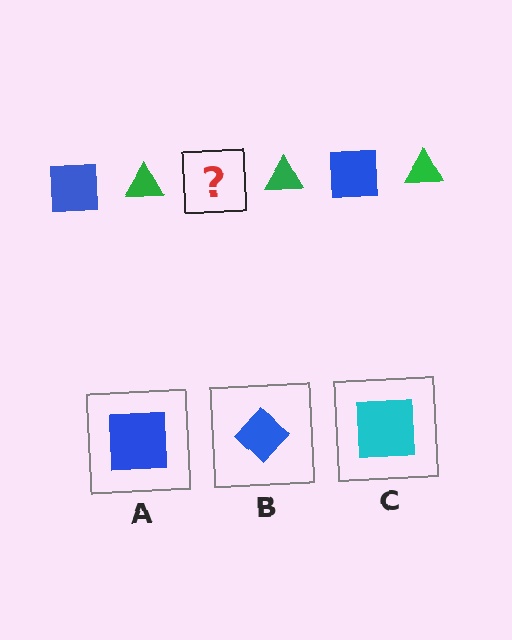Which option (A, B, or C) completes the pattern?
A.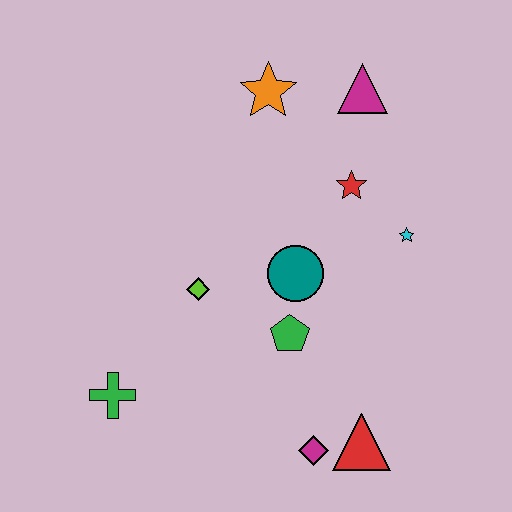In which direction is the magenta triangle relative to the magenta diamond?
The magenta triangle is above the magenta diamond.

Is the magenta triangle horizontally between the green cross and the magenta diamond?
No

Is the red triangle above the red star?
No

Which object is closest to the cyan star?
The red star is closest to the cyan star.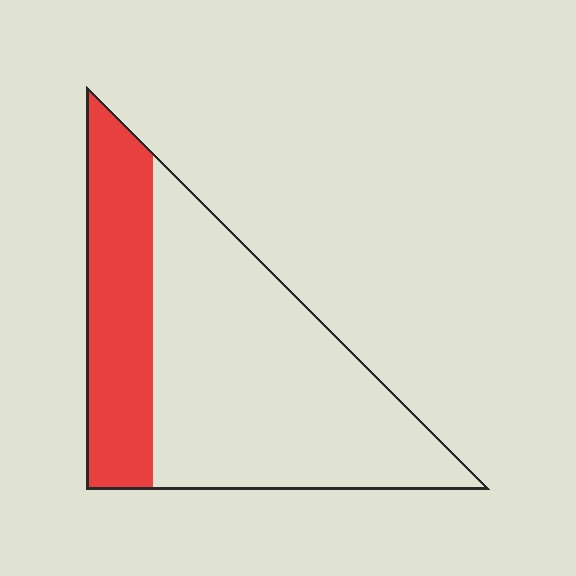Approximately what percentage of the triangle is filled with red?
Approximately 30%.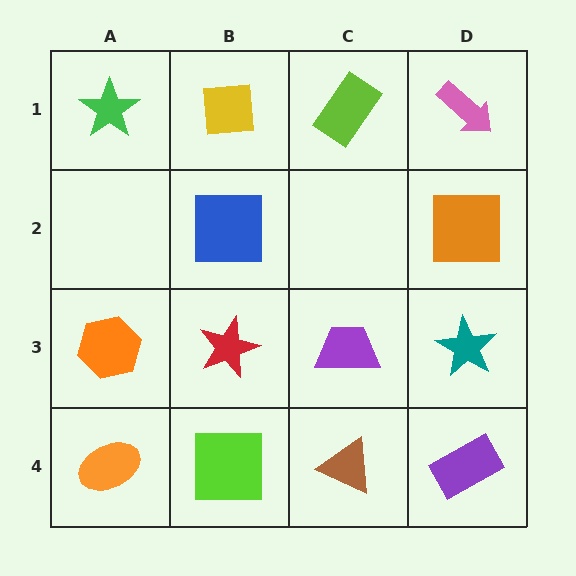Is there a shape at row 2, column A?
No, that cell is empty.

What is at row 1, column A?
A green star.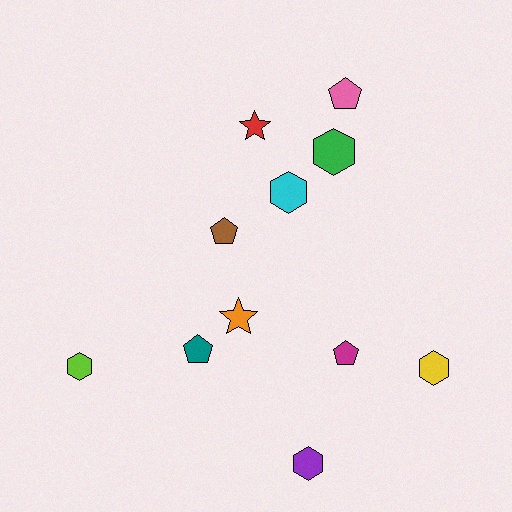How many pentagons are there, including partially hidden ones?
There are 4 pentagons.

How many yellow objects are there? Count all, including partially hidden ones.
There is 1 yellow object.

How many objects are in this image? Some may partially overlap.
There are 11 objects.